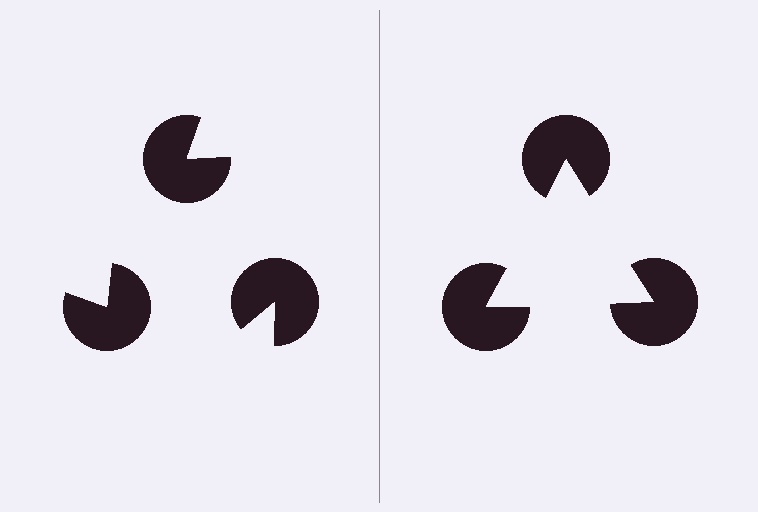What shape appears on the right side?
An illusory triangle.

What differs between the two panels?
The pac-man discs are positioned identically on both sides; only the wedge orientations differ. On the right they align to a triangle; on the left they are misaligned.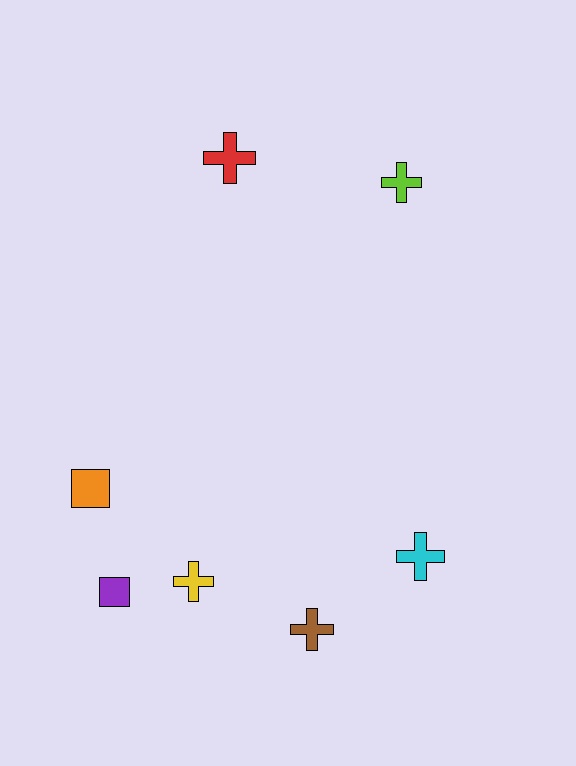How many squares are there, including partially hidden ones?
There are 2 squares.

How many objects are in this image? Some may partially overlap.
There are 7 objects.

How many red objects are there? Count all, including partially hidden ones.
There is 1 red object.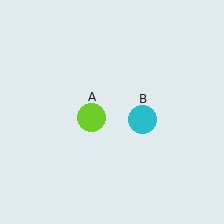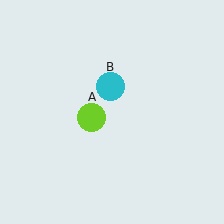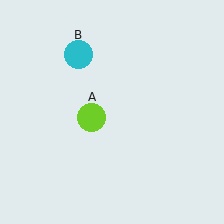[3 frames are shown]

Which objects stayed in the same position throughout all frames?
Lime circle (object A) remained stationary.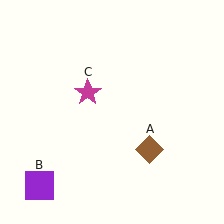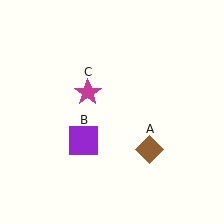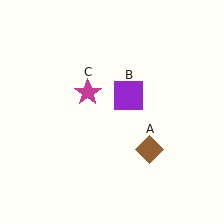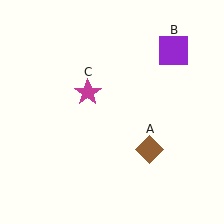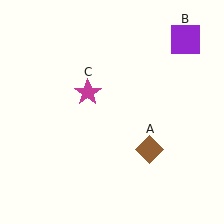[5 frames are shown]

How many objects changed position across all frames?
1 object changed position: purple square (object B).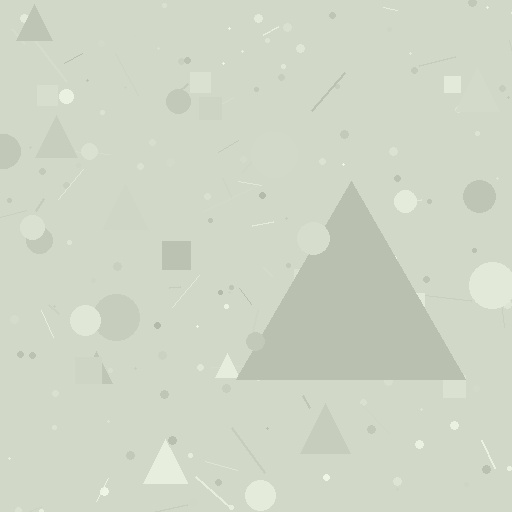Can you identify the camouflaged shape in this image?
The camouflaged shape is a triangle.